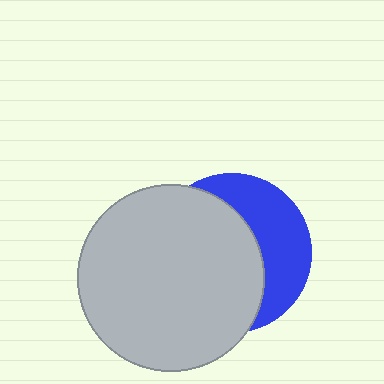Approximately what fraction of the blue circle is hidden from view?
Roughly 62% of the blue circle is hidden behind the light gray circle.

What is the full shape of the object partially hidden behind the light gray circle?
The partially hidden object is a blue circle.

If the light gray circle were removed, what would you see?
You would see the complete blue circle.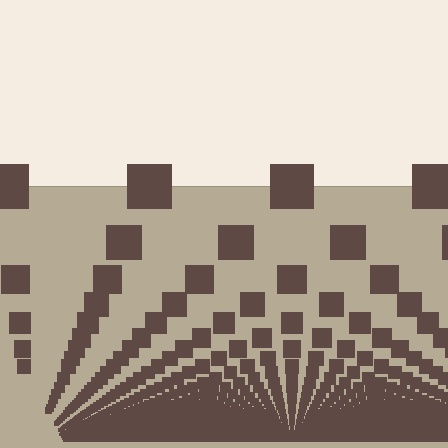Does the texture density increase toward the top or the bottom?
Density increases toward the bottom.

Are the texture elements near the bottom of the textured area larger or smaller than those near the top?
Smaller. The gradient is inverted — elements near the bottom are smaller and denser.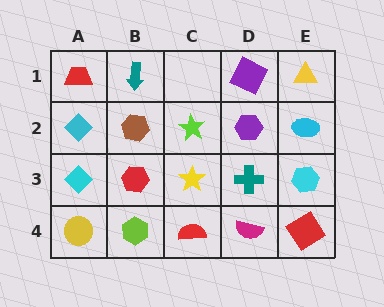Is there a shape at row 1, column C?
No, that cell is empty.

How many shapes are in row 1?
4 shapes.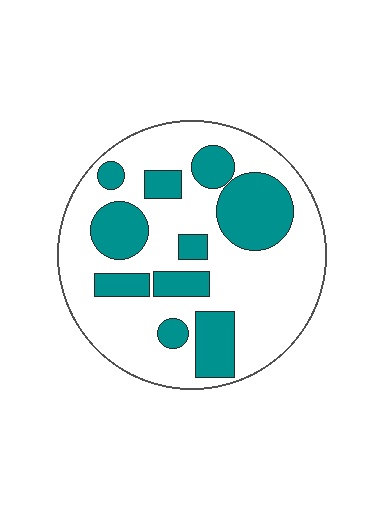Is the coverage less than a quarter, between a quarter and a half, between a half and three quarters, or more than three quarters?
Between a quarter and a half.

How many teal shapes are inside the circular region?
10.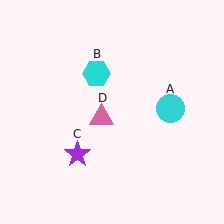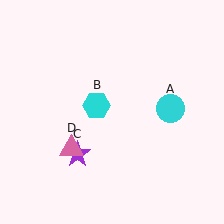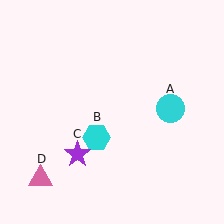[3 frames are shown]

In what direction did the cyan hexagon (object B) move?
The cyan hexagon (object B) moved down.